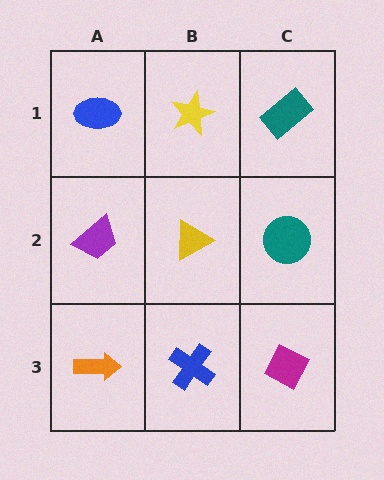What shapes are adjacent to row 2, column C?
A teal rectangle (row 1, column C), a magenta diamond (row 3, column C), a yellow triangle (row 2, column B).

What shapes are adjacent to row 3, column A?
A purple trapezoid (row 2, column A), a blue cross (row 3, column B).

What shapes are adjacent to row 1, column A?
A purple trapezoid (row 2, column A), a yellow star (row 1, column B).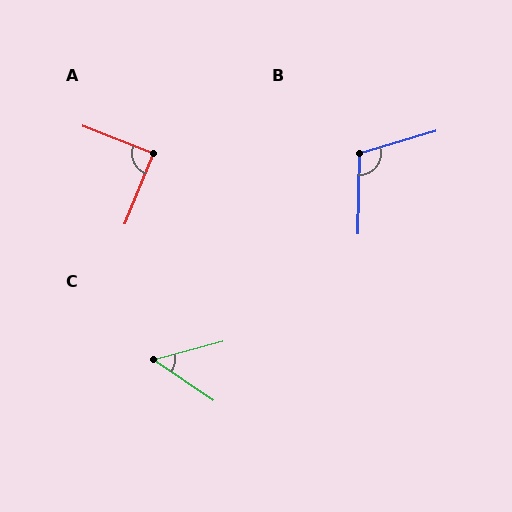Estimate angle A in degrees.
Approximately 89 degrees.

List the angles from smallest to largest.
C (49°), A (89°), B (108°).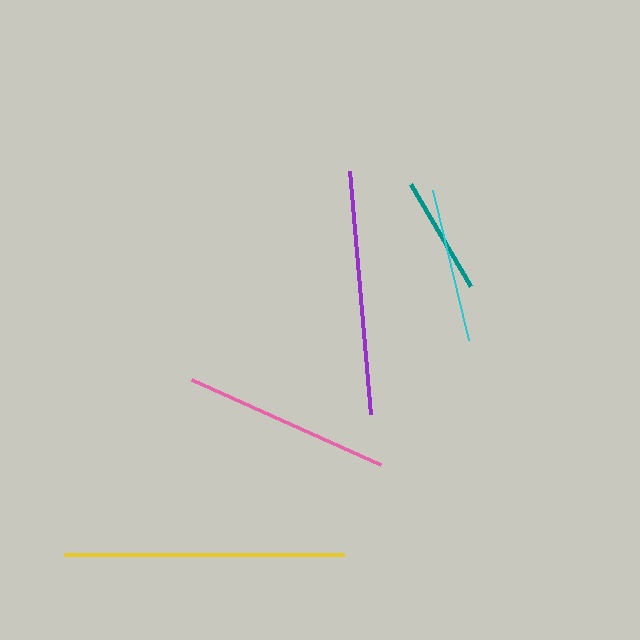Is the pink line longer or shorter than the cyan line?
The pink line is longer than the cyan line.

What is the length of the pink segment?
The pink segment is approximately 207 pixels long.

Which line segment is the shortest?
The teal line is the shortest at approximately 118 pixels.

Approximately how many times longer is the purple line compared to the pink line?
The purple line is approximately 1.2 times the length of the pink line.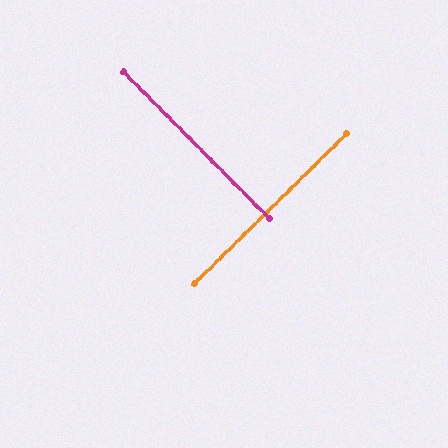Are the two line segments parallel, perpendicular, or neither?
Perpendicular — they meet at approximately 90°.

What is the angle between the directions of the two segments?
Approximately 90 degrees.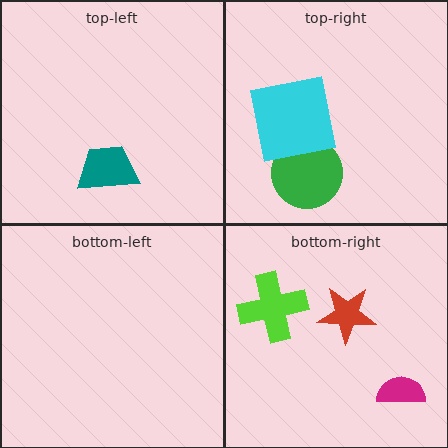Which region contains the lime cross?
The bottom-right region.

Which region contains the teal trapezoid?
The top-left region.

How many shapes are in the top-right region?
2.